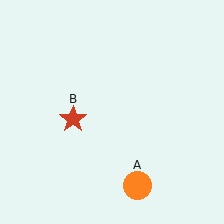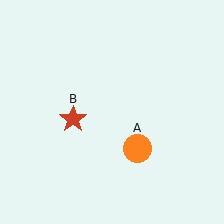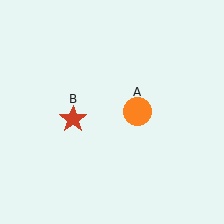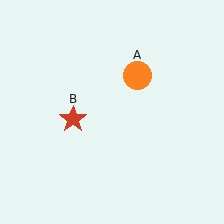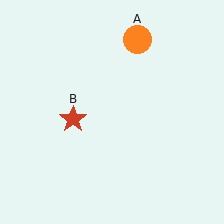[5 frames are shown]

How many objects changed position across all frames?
1 object changed position: orange circle (object A).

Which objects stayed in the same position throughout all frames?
Red star (object B) remained stationary.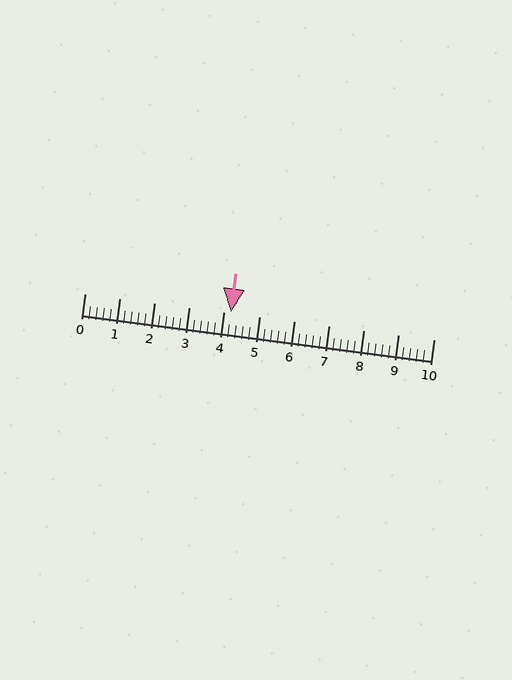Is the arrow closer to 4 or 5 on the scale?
The arrow is closer to 4.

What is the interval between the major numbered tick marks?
The major tick marks are spaced 1 units apart.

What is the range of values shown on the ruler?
The ruler shows values from 0 to 10.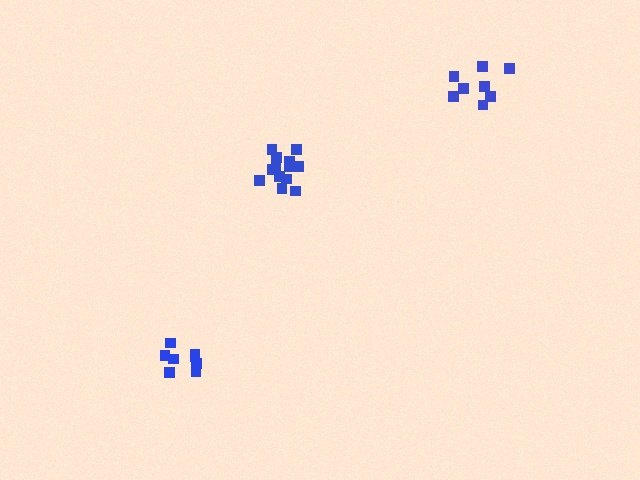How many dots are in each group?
Group 1: 14 dots, Group 2: 8 dots, Group 3: 8 dots (30 total).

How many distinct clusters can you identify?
There are 3 distinct clusters.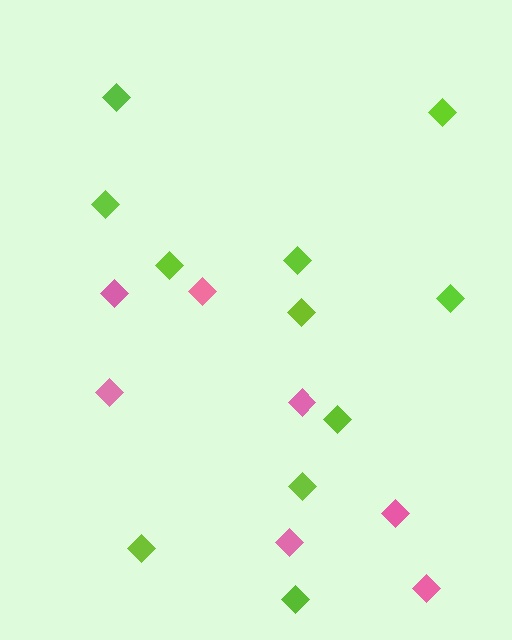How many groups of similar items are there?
There are 2 groups: one group of pink diamonds (7) and one group of lime diamonds (11).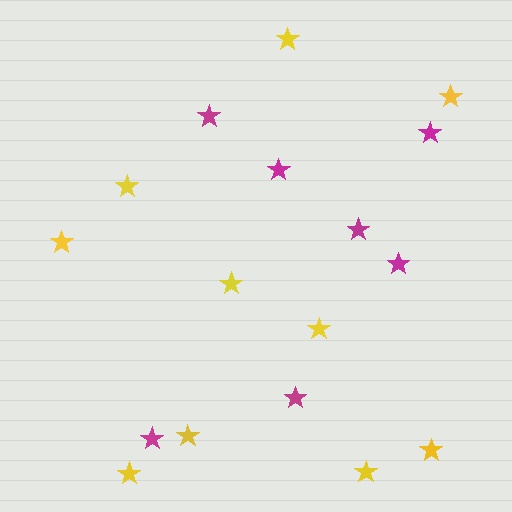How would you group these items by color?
There are 2 groups: one group of magenta stars (7) and one group of yellow stars (10).